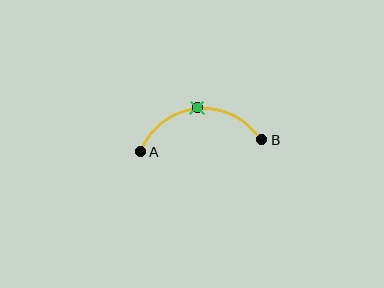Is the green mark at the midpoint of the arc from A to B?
Yes. The green mark lies on the arc at equal arc-length from both A and B — it is the arc midpoint.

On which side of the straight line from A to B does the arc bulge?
The arc bulges above the straight line connecting A and B.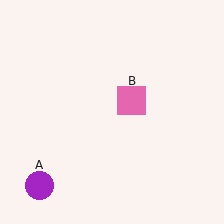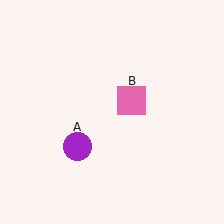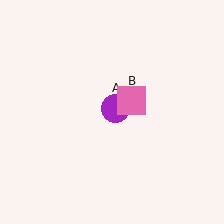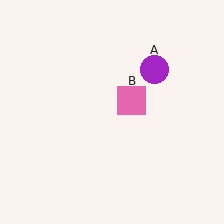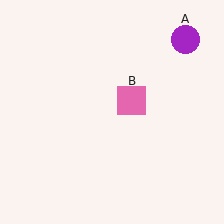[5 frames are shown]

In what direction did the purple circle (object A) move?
The purple circle (object A) moved up and to the right.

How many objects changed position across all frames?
1 object changed position: purple circle (object A).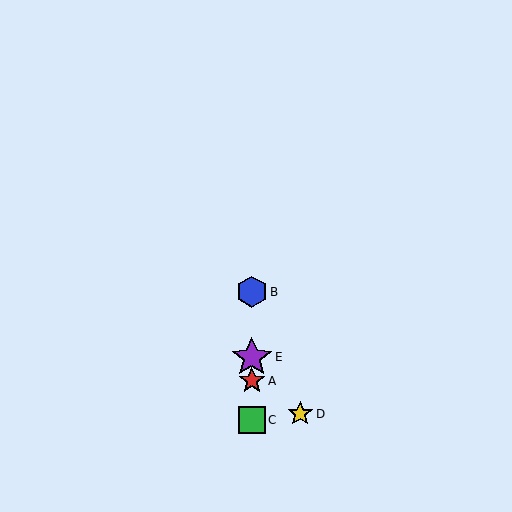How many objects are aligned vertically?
4 objects (A, B, C, E) are aligned vertically.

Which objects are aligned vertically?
Objects A, B, C, E are aligned vertically.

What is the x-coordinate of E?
Object E is at x≈252.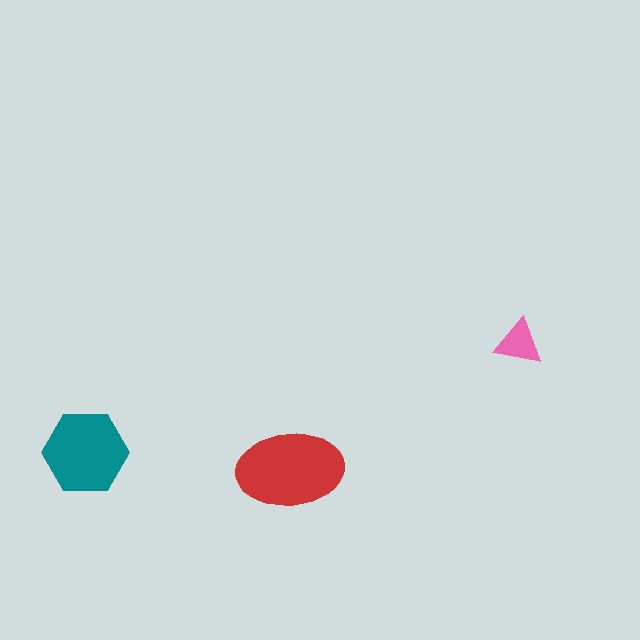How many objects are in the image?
There are 3 objects in the image.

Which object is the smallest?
The pink triangle.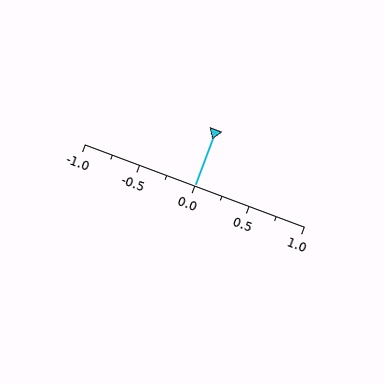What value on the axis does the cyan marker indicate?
The marker indicates approximately 0.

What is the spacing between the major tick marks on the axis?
The major ticks are spaced 0.5 apart.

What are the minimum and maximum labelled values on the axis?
The axis runs from -1.0 to 1.0.